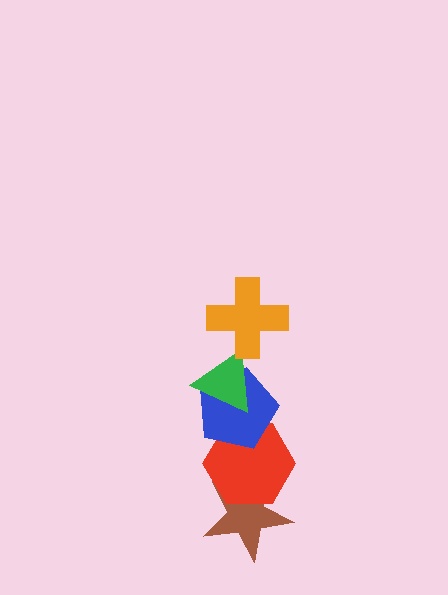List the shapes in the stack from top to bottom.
From top to bottom: the orange cross, the green triangle, the blue pentagon, the red hexagon, the brown star.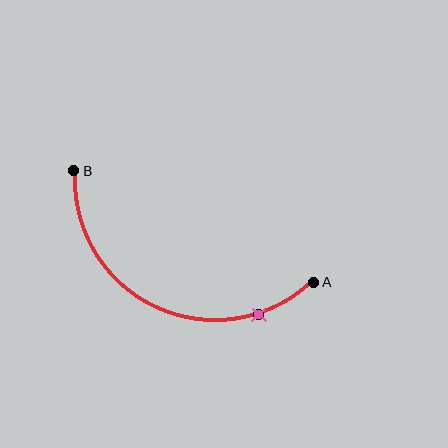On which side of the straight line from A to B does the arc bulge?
The arc bulges below the straight line connecting A and B.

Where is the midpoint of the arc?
The arc midpoint is the point on the curve farthest from the straight line joining A and B. It sits below that line.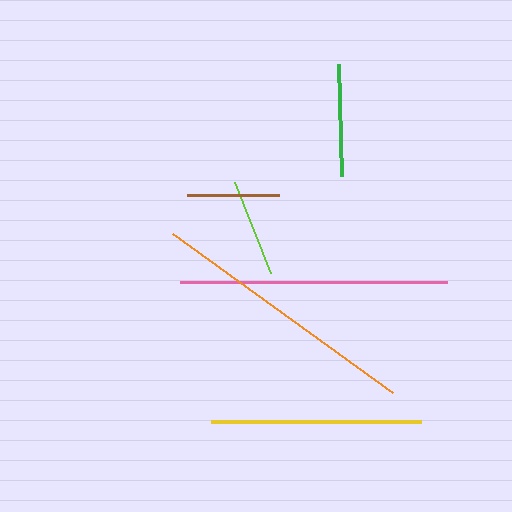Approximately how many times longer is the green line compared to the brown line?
The green line is approximately 1.2 times the length of the brown line.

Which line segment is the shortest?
The brown line is the shortest at approximately 92 pixels.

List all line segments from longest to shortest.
From longest to shortest: orange, pink, yellow, green, lime, brown.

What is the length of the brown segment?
The brown segment is approximately 92 pixels long.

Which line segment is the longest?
The orange line is the longest at approximately 271 pixels.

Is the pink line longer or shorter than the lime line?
The pink line is longer than the lime line.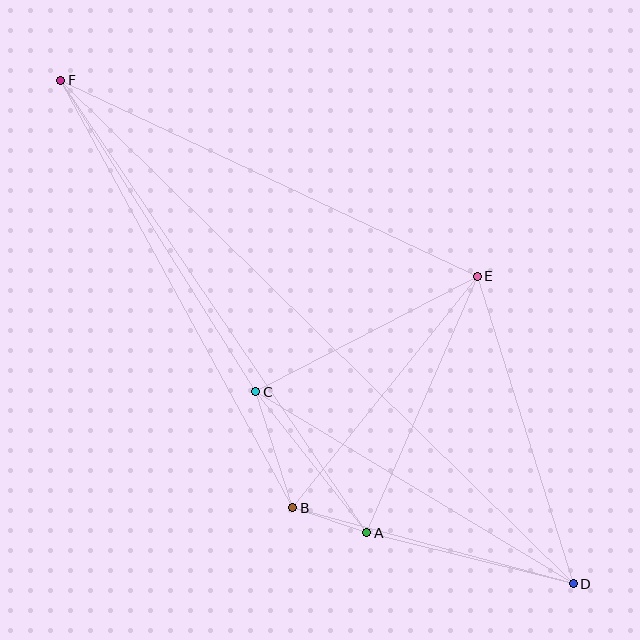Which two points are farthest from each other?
Points D and F are farthest from each other.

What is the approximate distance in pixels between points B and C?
The distance between B and C is approximately 122 pixels.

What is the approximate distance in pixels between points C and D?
The distance between C and D is approximately 371 pixels.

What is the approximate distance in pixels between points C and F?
The distance between C and F is approximately 368 pixels.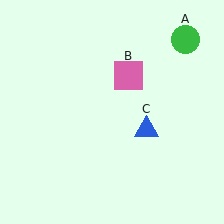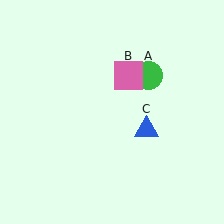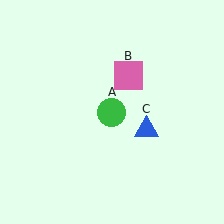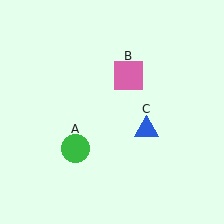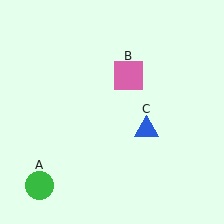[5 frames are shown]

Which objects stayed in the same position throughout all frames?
Pink square (object B) and blue triangle (object C) remained stationary.